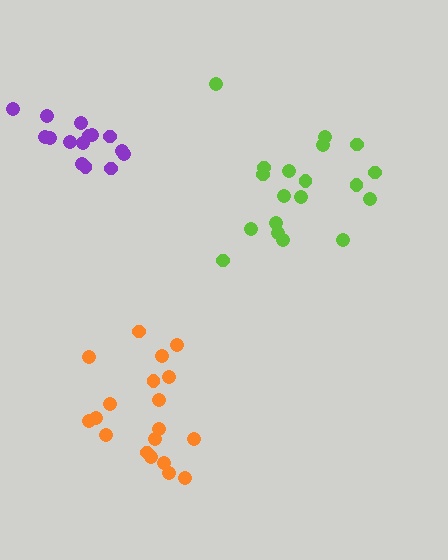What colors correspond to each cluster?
The clusters are colored: orange, purple, lime.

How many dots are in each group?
Group 1: 19 dots, Group 2: 15 dots, Group 3: 19 dots (53 total).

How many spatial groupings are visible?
There are 3 spatial groupings.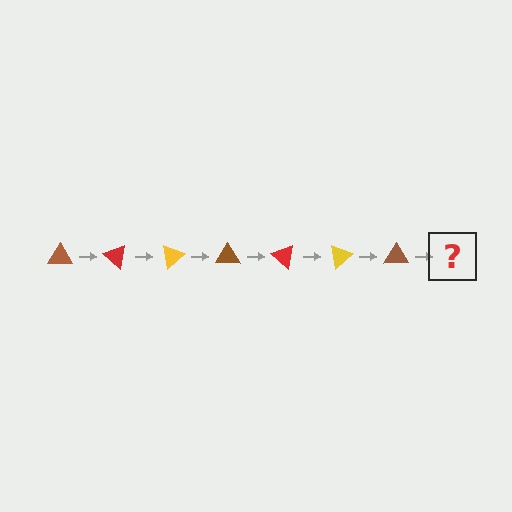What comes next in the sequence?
The next element should be a red triangle, rotated 280 degrees from the start.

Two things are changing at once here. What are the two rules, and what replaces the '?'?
The two rules are that it rotates 40 degrees each step and the color cycles through brown, red, and yellow. The '?' should be a red triangle, rotated 280 degrees from the start.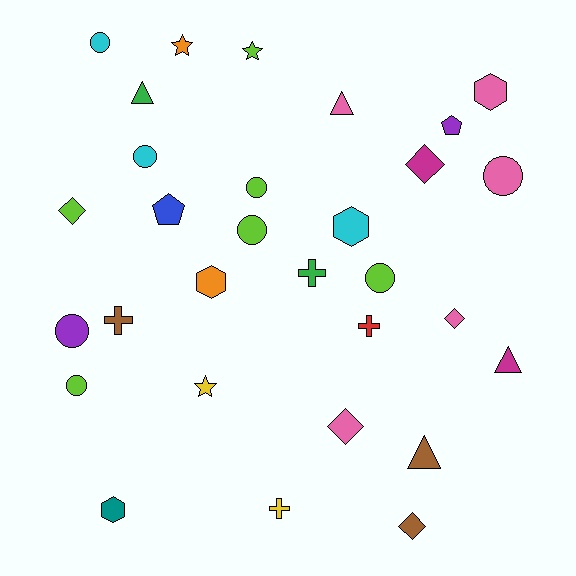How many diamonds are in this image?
There are 5 diamonds.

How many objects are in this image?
There are 30 objects.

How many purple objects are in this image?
There are 2 purple objects.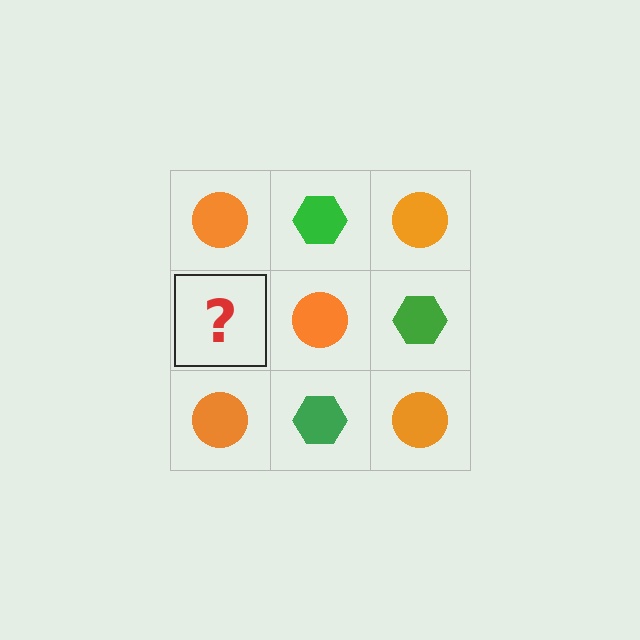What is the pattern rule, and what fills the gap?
The rule is that it alternates orange circle and green hexagon in a checkerboard pattern. The gap should be filled with a green hexagon.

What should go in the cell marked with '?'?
The missing cell should contain a green hexagon.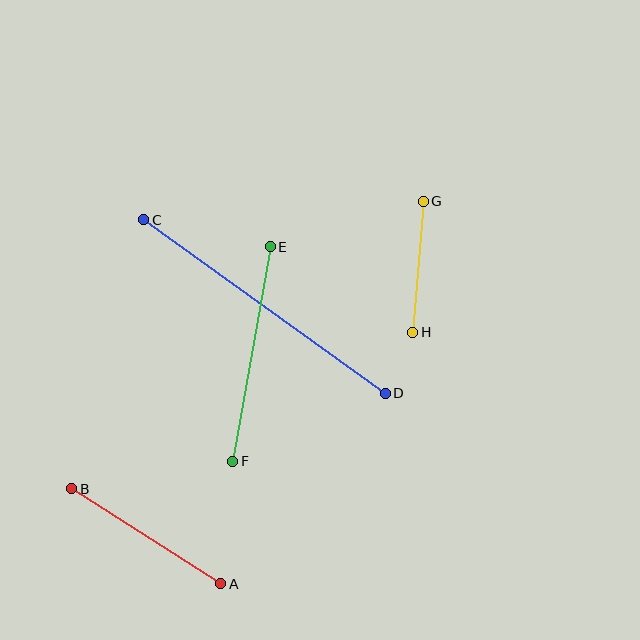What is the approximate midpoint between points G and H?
The midpoint is at approximately (418, 267) pixels.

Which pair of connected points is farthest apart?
Points C and D are farthest apart.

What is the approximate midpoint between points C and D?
The midpoint is at approximately (264, 307) pixels.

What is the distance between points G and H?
The distance is approximately 131 pixels.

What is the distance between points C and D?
The distance is approximately 297 pixels.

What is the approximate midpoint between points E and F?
The midpoint is at approximately (252, 354) pixels.